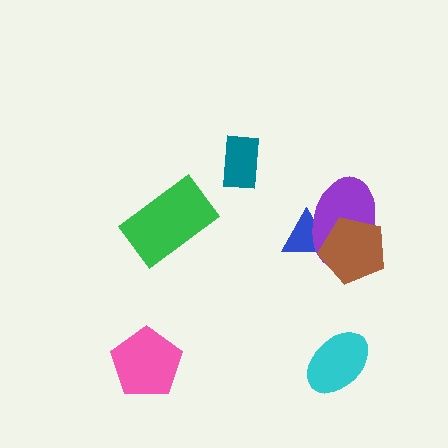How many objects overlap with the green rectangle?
0 objects overlap with the green rectangle.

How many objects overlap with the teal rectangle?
0 objects overlap with the teal rectangle.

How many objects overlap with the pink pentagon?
0 objects overlap with the pink pentagon.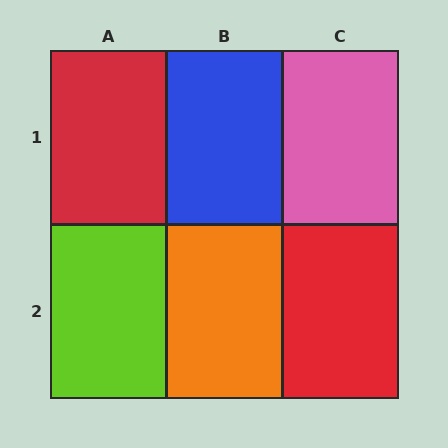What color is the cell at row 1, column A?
Red.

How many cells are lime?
1 cell is lime.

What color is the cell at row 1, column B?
Blue.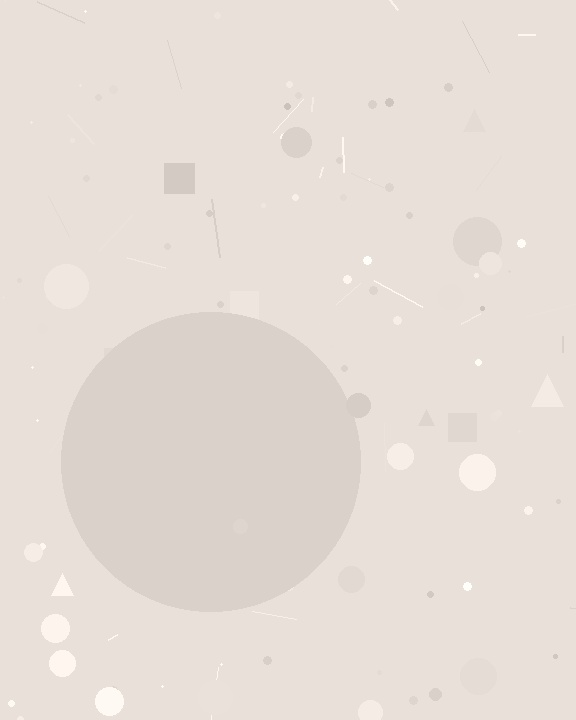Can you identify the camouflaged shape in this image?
The camouflaged shape is a circle.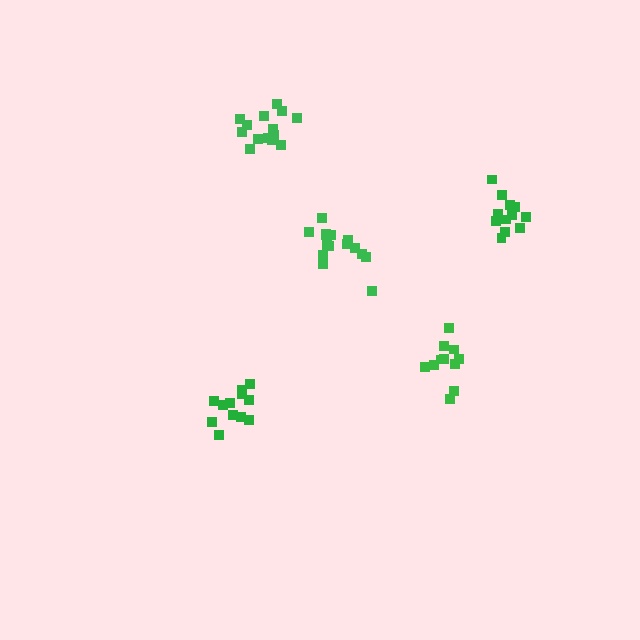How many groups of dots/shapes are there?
There are 5 groups.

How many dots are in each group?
Group 1: 15 dots, Group 2: 14 dots, Group 3: 12 dots, Group 4: 12 dots, Group 5: 11 dots (64 total).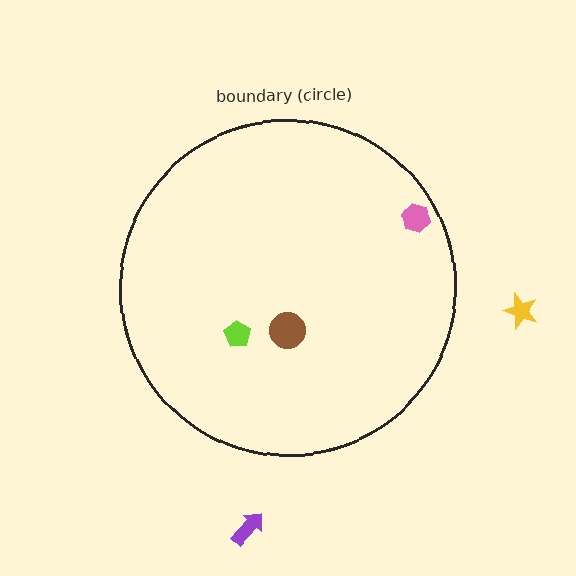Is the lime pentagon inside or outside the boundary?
Inside.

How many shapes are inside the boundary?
3 inside, 2 outside.